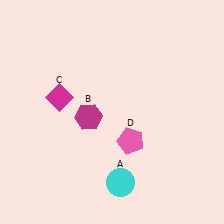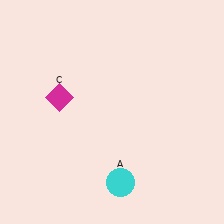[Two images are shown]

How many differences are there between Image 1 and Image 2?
There are 2 differences between the two images.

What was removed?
The pink pentagon (D), the magenta hexagon (B) were removed in Image 2.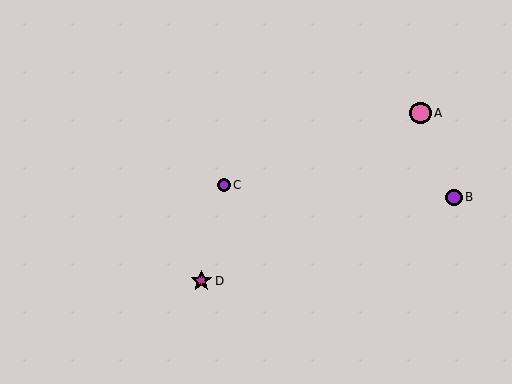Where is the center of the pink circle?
The center of the pink circle is at (420, 113).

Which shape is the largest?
The pink circle (labeled A) is the largest.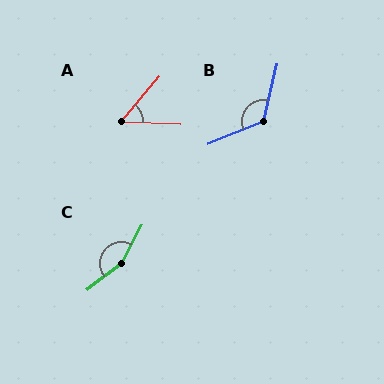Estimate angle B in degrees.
Approximately 125 degrees.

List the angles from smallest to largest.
A (53°), B (125°), C (156°).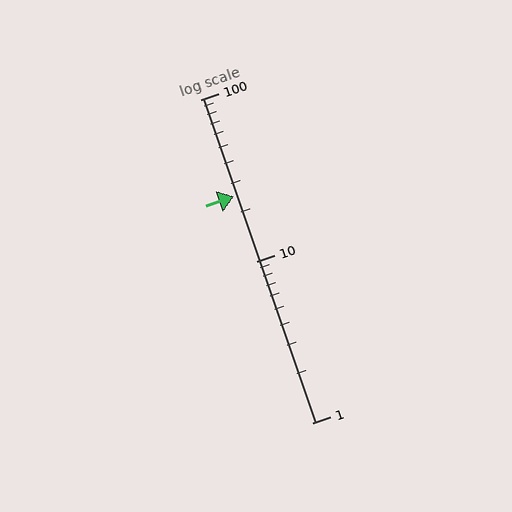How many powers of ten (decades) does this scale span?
The scale spans 2 decades, from 1 to 100.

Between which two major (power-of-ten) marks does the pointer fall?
The pointer is between 10 and 100.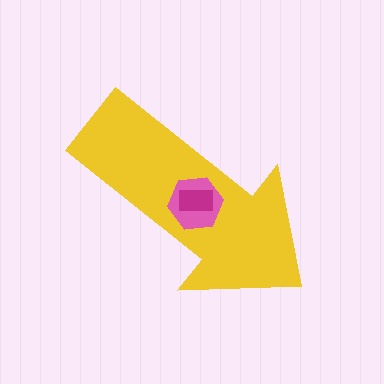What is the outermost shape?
The yellow arrow.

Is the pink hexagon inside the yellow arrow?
Yes.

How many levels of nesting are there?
3.